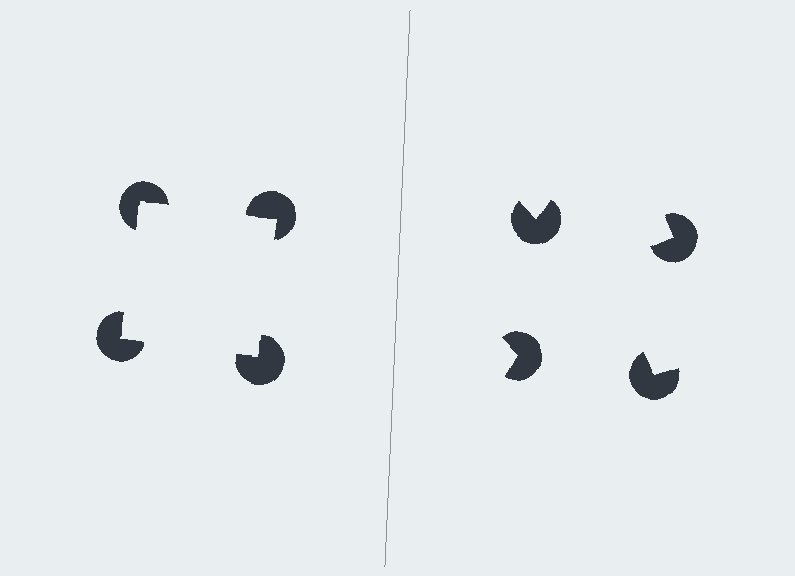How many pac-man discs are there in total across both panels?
8 — 4 on each side.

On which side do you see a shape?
An illusory square appears on the left side. On the right side the wedge cuts are rotated, so no coherent shape forms.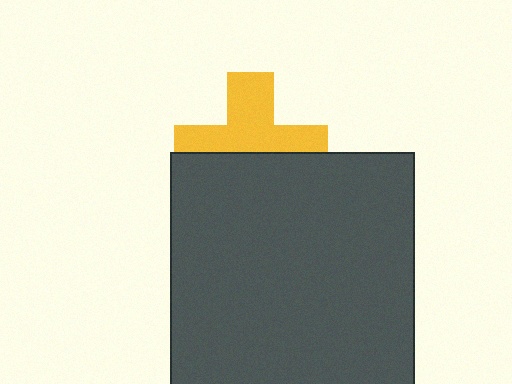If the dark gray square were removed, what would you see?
You would see the complete yellow cross.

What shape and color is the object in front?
The object in front is a dark gray square.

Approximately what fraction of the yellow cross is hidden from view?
Roughly 46% of the yellow cross is hidden behind the dark gray square.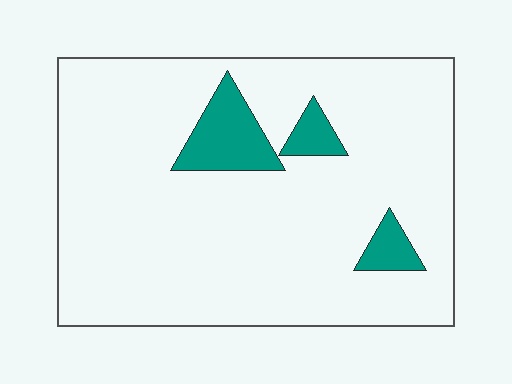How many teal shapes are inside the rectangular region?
3.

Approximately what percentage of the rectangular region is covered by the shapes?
Approximately 10%.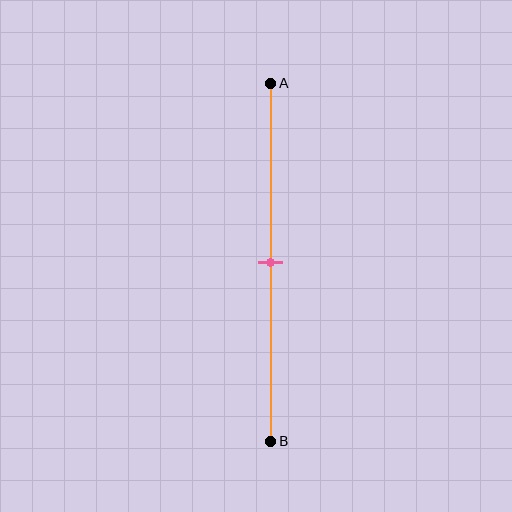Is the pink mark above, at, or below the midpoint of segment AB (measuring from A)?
The pink mark is approximately at the midpoint of segment AB.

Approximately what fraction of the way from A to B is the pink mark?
The pink mark is approximately 50% of the way from A to B.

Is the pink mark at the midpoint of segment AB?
Yes, the mark is approximately at the midpoint.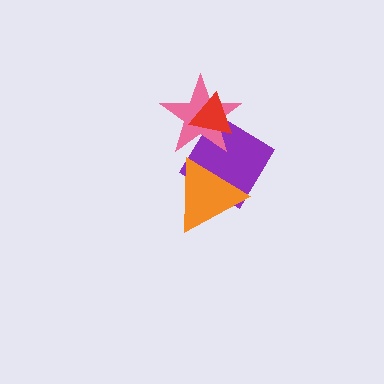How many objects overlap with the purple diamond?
3 objects overlap with the purple diamond.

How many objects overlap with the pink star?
2 objects overlap with the pink star.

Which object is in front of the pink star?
The red triangle is in front of the pink star.